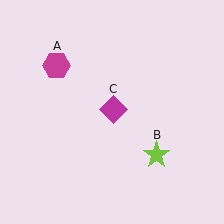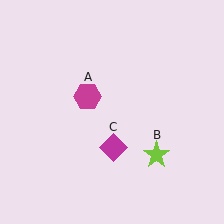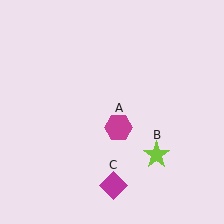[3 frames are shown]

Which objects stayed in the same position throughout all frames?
Lime star (object B) remained stationary.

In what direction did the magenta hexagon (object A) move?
The magenta hexagon (object A) moved down and to the right.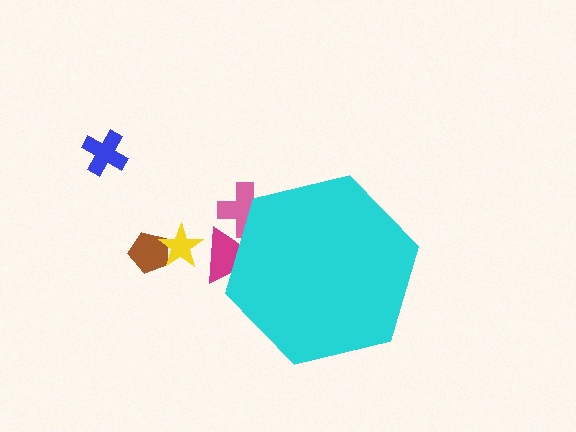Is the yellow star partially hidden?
No, the yellow star is fully visible.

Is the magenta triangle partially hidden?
Yes, the magenta triangle is partially hidden behind the cyan hexagon.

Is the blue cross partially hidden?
No, the blue cross is fully visible.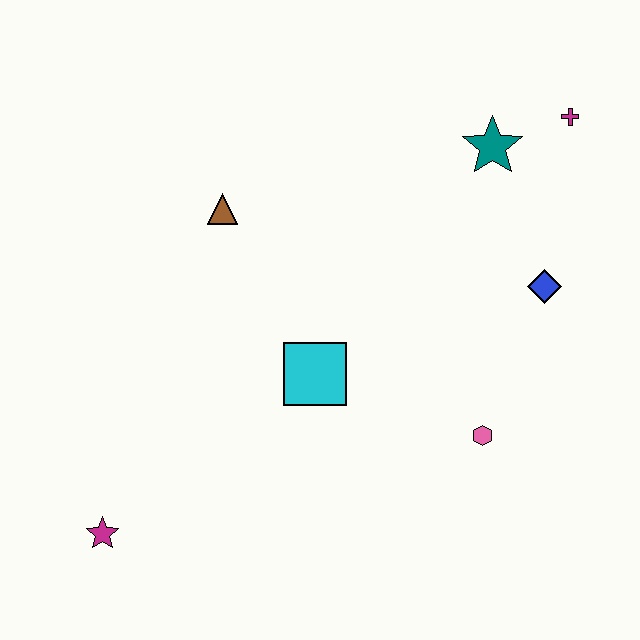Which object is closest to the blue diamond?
The teal star is closest to the blue diamond.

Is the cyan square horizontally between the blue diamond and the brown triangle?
Yes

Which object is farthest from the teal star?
The magenta star is farthest from the teal star.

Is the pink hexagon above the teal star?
No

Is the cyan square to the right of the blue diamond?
No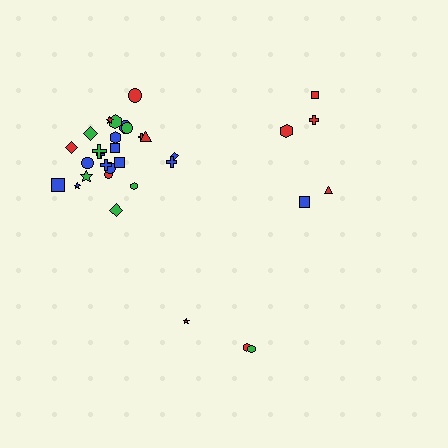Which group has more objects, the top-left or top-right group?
The top-left group.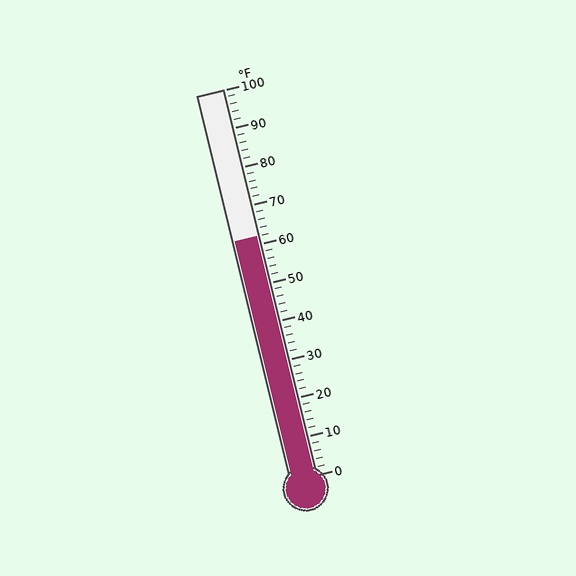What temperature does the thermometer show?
The thermometer shows approximately 62°F.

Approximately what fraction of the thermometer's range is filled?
The thermometer is filled to approximately 60% of its range.